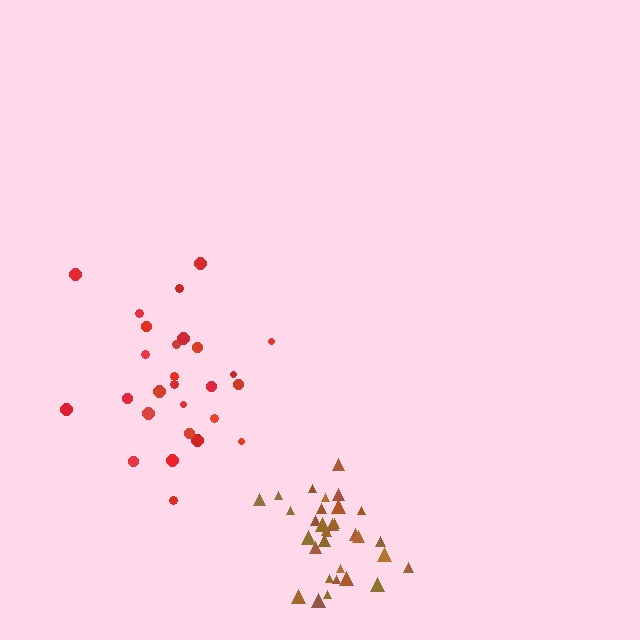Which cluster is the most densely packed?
Brown.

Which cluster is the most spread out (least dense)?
Red.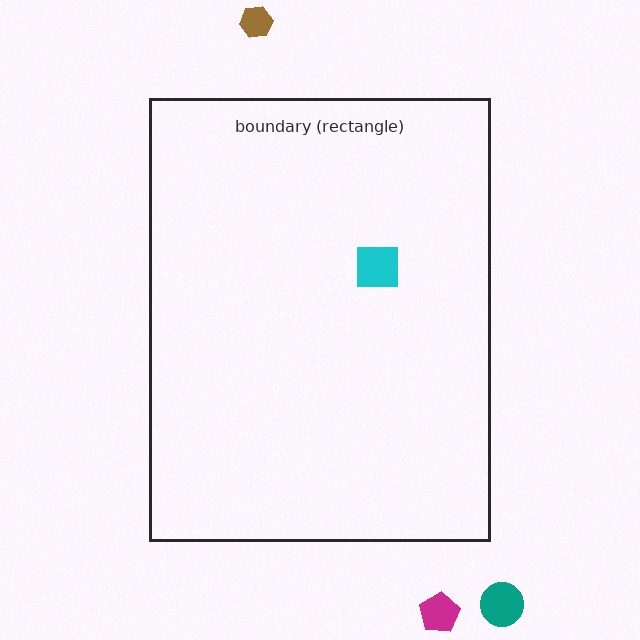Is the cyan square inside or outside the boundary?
Inside.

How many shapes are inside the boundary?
1 inside, 3 outside.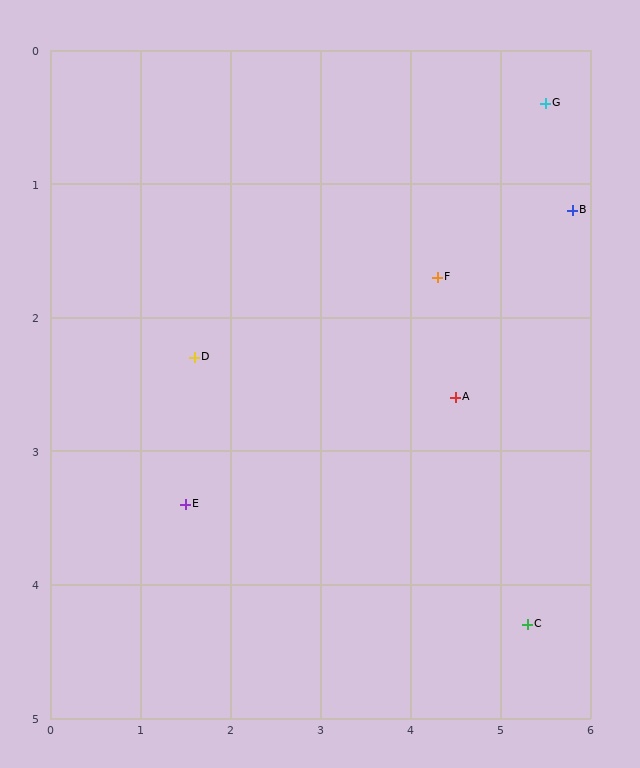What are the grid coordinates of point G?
Point G is at approximately (5.5, 0.4).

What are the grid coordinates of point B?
Point B is at approximately (5.8, 1.2).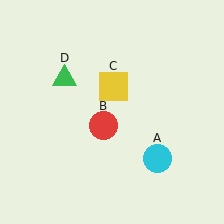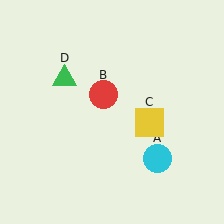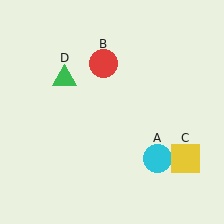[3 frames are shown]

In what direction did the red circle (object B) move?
The red circle (object B) moved up.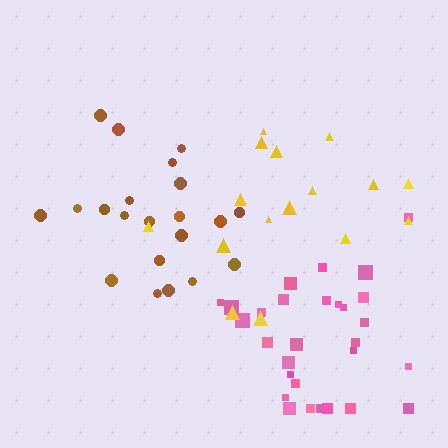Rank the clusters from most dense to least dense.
brown, pink, yellow.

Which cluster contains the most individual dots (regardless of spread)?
Pink (29).